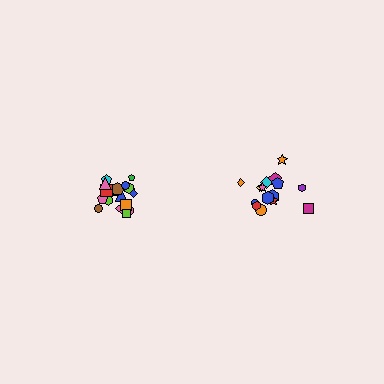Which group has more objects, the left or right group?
The left group.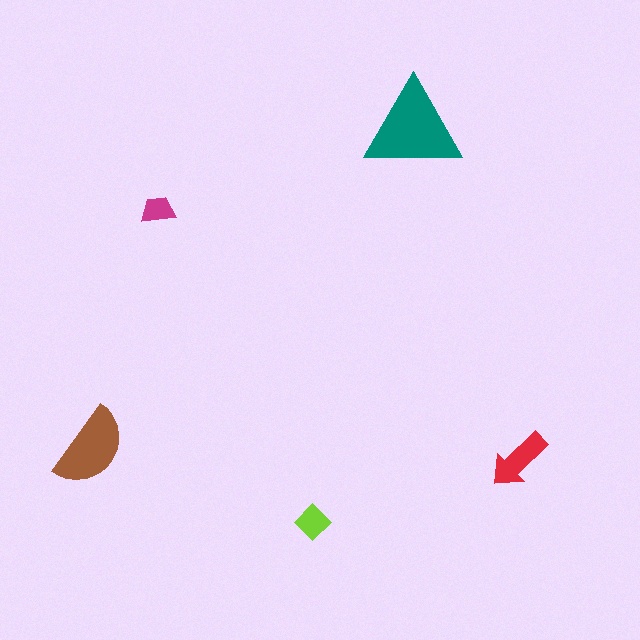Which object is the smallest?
The magenta trapezoid.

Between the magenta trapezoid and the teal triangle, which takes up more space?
The teal triangle.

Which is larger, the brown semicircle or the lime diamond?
The brown semicircle.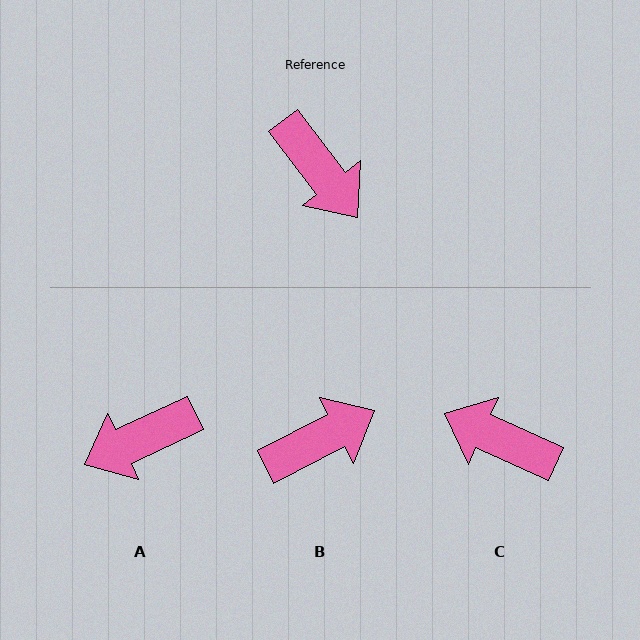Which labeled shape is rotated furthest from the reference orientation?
C, about 152 degrees away.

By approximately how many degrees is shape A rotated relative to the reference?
Approximately 103 degrees clockwise.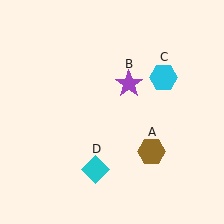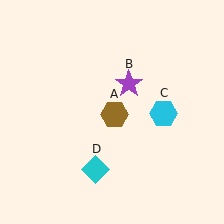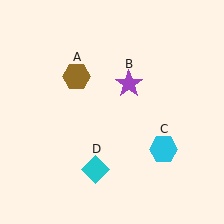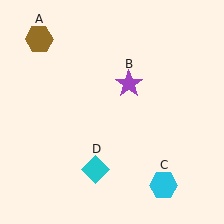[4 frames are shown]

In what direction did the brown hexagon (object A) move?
The brown hexagon (object A) moved up and to the left.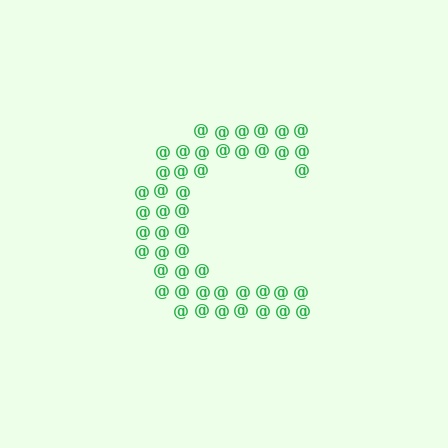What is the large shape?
The large shape is the letter C.